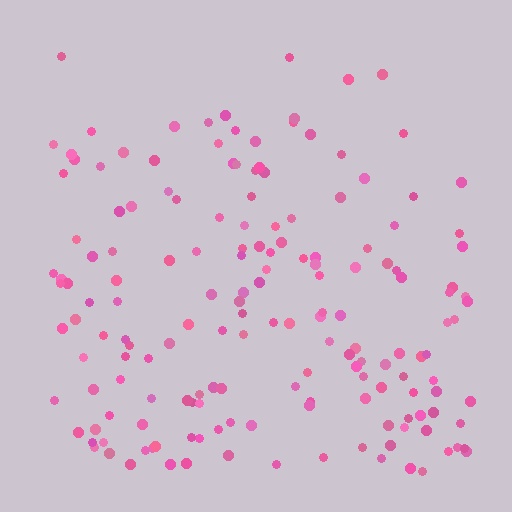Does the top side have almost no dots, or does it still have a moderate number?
Still a moderate number, just noticeably fewer than the bottom.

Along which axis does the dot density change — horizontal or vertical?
Vertical.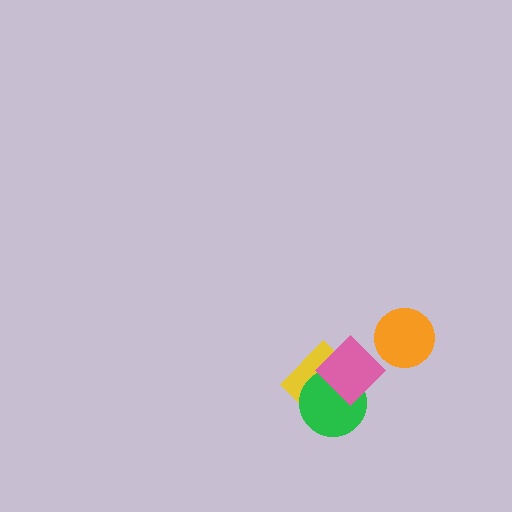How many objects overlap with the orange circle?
0 objects overlap with the orange circle.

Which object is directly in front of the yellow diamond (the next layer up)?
The green circle is directly in front of the yellow diamond.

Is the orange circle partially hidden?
No, no other shape covers it.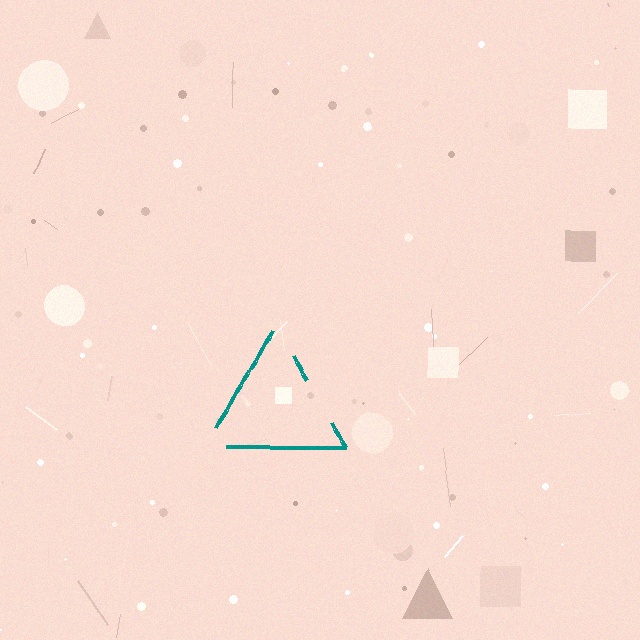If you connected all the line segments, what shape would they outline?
They would outline a triangle.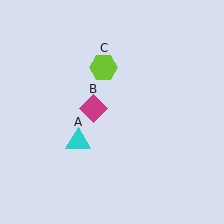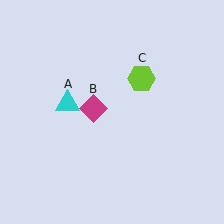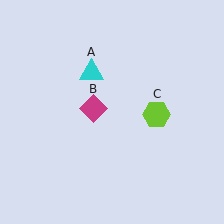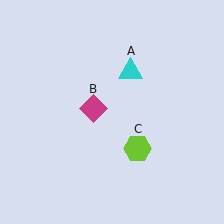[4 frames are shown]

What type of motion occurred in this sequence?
The cyan triangle (object A), lime hexagon (object C) rotated clockwise around the center of the scene.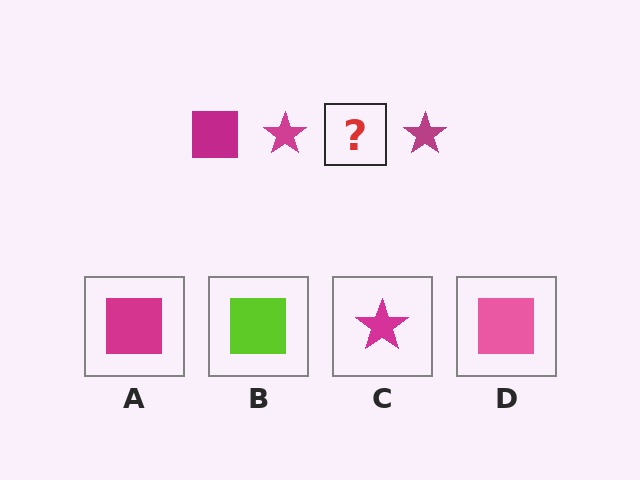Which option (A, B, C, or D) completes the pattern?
A.